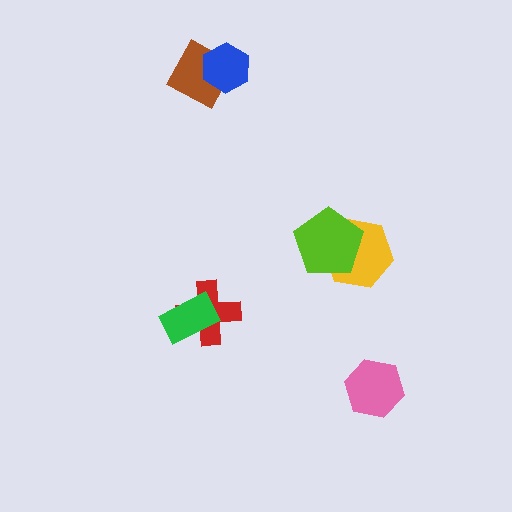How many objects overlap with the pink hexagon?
0 objects overlap with the pink hexagon.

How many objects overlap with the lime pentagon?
1 object overlaps with the lime pentagon.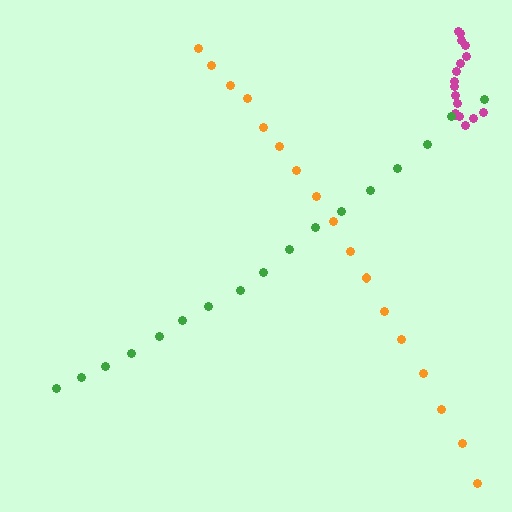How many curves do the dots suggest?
There are 3 distinct paths.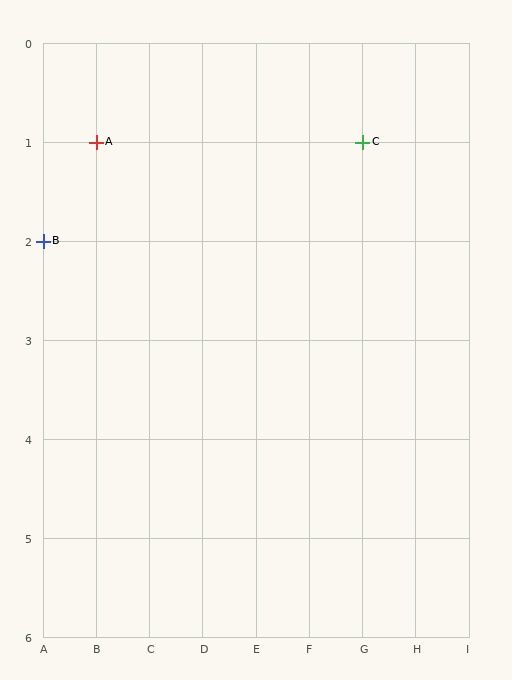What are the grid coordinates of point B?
Point B is at grid coordinates (A, 2).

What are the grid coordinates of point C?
Point C is at grid coordinates (G, 1).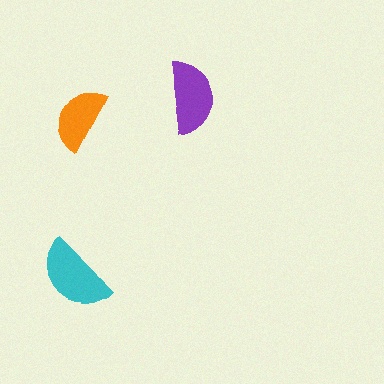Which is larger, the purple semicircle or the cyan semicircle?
The cyan one.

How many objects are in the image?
There are 3 objects in the image.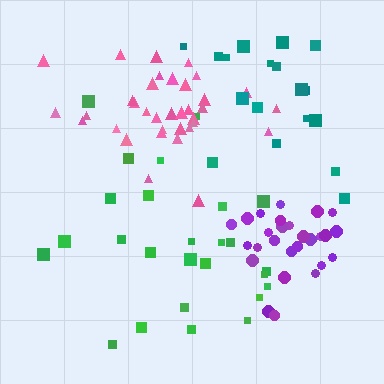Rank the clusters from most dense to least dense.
purple, pink, green, teal.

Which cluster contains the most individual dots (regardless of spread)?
Pink (35).